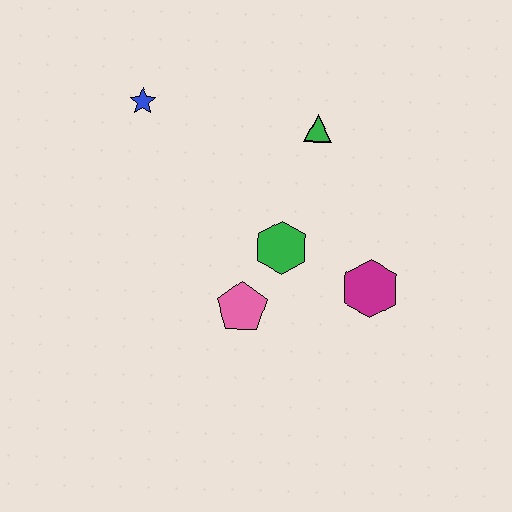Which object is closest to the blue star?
The green triangle is closest to the blue star.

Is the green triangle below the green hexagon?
No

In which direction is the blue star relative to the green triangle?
The blue star is to the left of the green triangle.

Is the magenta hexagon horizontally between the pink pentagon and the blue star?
No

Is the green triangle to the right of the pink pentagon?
Yes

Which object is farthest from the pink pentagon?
The blue star is farthest from the pink pentagon.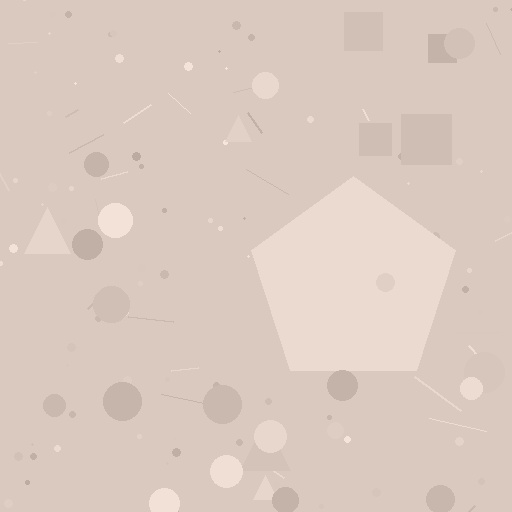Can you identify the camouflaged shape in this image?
The camouflaged shape is a pentagon.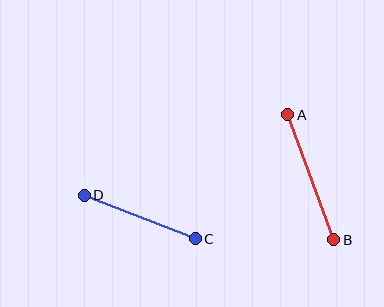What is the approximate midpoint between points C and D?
The midpoint is at approximately (140, 217) pixels.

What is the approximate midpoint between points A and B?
The midpoint is at approximately (311, 177) pixels.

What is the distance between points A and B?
The distance is approximately 133 pixels.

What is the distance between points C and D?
The distance is approximately 119 pixels.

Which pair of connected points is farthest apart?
Points A and B are farthest apart.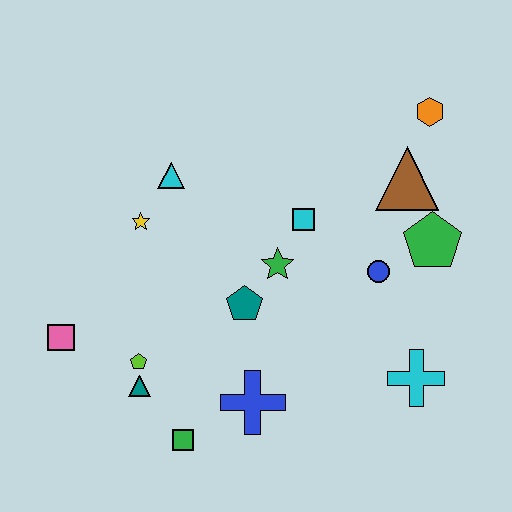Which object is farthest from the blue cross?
The orange hexagon is farthest from the blue cross.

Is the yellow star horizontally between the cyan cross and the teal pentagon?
No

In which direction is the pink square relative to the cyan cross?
The pink square is to the left of the cyan cross.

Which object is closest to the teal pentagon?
The green star is closest to the teal pentagon.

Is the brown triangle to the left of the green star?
No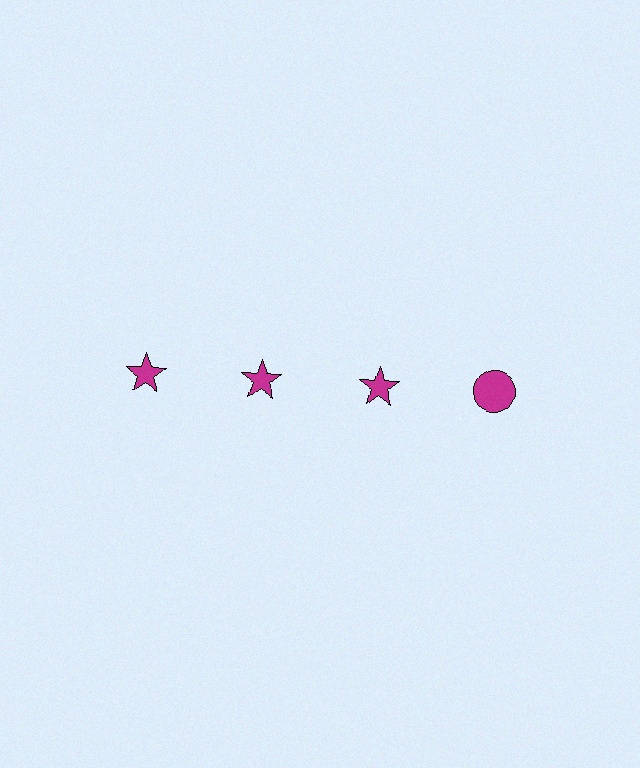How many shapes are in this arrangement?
There are 4 shapes arranged in a grid pattern.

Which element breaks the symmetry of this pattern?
The magenta circle in the top row, second from right column breaks the symmetry. All other shapes are magenta stars.